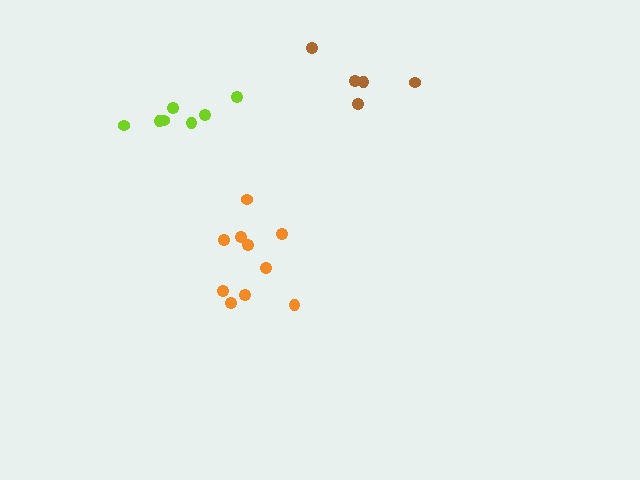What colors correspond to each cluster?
The clusters are colored: lime, brown, orange.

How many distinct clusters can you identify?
There are 3 distinct clusters.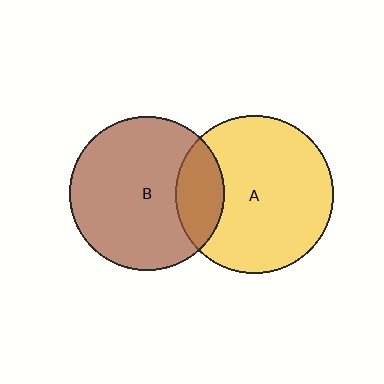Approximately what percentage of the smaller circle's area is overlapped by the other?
Approximately 20%.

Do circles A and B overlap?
Yes.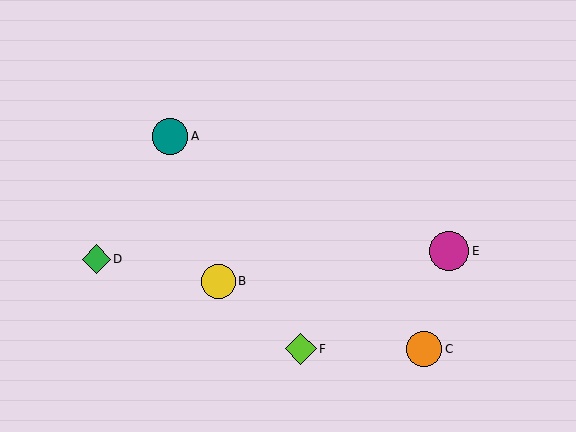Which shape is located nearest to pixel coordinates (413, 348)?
The orange circle (labeled C) at (424, 349) is nearest to that location.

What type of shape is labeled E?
Shape E is a magenta circle.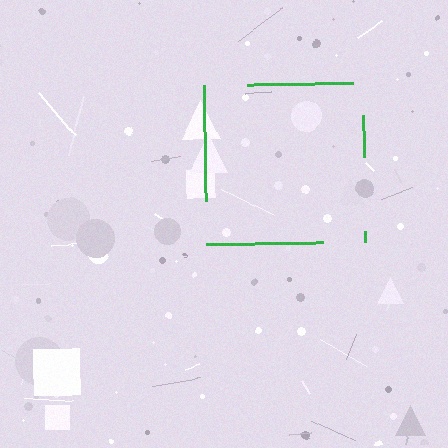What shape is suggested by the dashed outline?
The dashed outline suggests a square.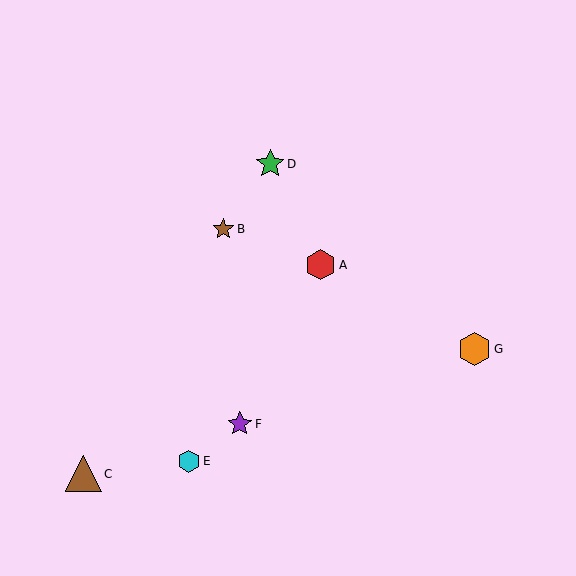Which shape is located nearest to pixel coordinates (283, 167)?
The green star (labeled D) at (270, 164) is nearest to that location.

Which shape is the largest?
The brown triangle (labeled C) is the largest.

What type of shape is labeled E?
Shape E is a cyan hexagon.